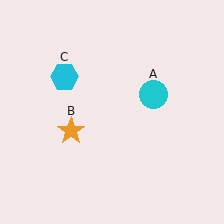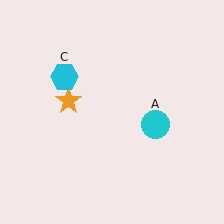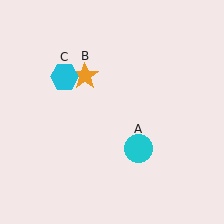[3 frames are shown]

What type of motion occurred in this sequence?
The cyan circle (object A), orange star (object B) rotated clockwise around the center of the scene.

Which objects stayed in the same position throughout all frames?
Cyan hexagon (object C) remained stationary.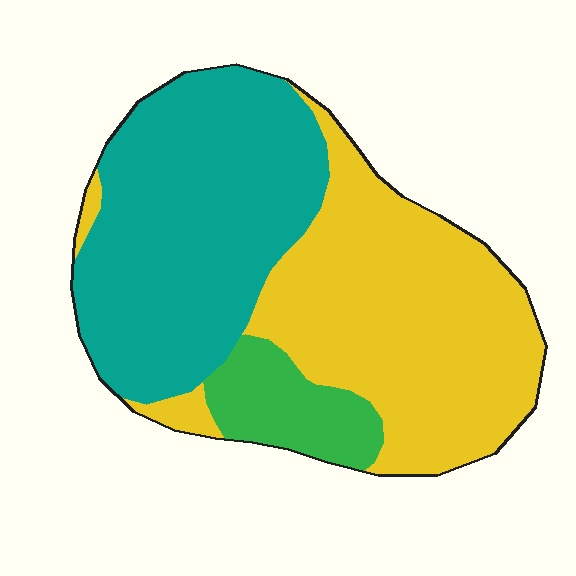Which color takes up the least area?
Green, at roughly 10%.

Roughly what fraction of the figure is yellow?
Yellow covers roughly 45% of the figure.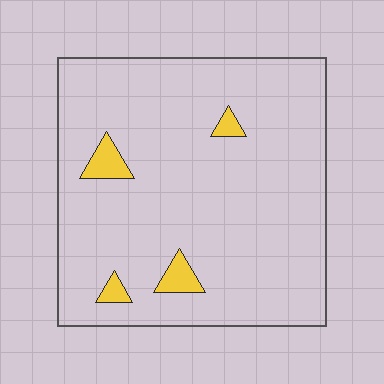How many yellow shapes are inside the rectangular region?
4.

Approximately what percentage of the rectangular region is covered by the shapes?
Approximately 5%.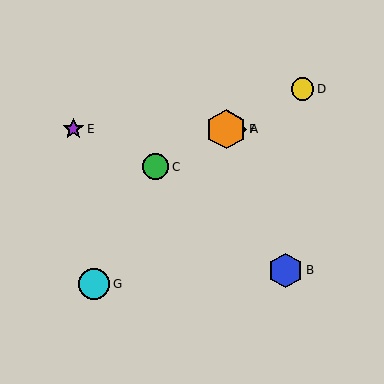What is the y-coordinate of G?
Object G is at y≈283.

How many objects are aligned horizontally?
3 objects (A, E, F) are aligned horizontally.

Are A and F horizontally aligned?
Yes, both are at y≈129.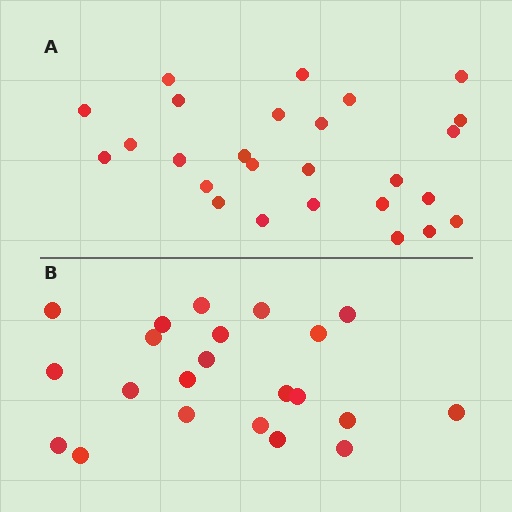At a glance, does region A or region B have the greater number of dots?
Region A (the top region) has more dots.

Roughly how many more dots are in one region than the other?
Region A has about 4 more dots than region B.